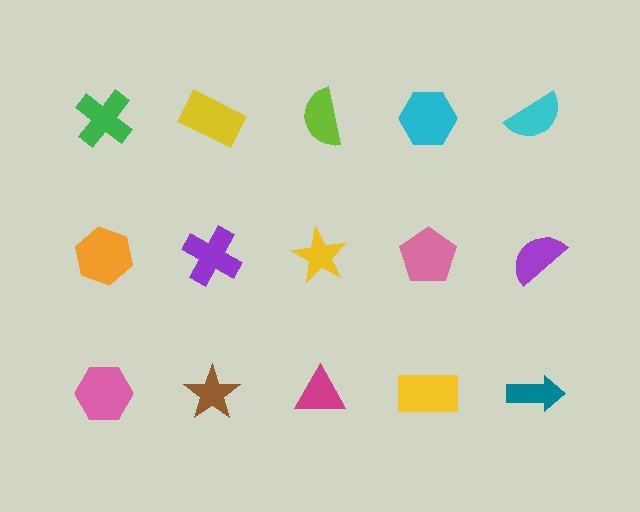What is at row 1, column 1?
A green cross.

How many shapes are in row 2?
5 shapes.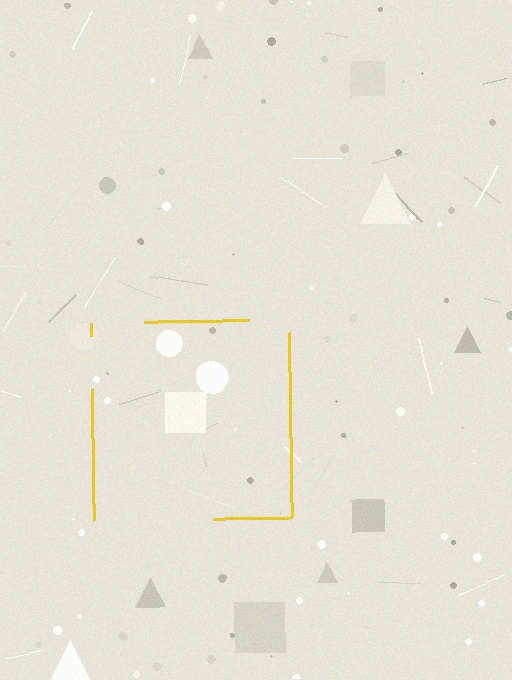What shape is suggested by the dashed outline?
The dashed outline suggests a square.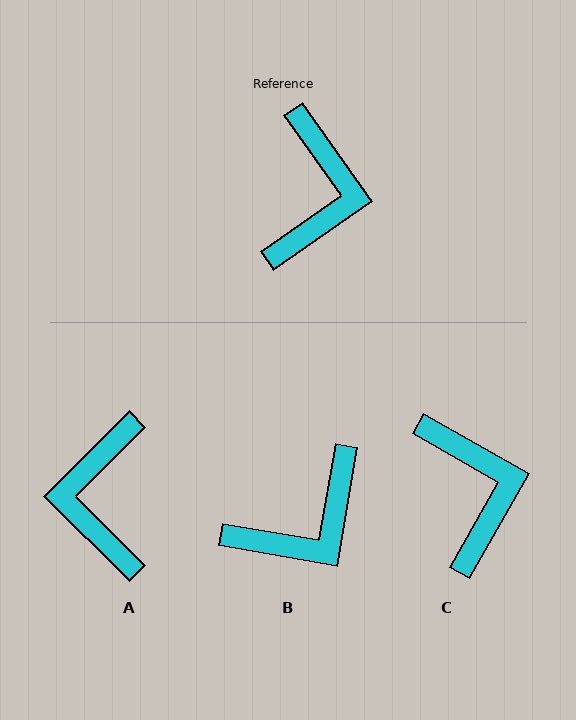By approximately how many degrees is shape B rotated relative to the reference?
Approximately 45 degrees clockwise.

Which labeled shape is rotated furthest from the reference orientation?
A, about 170 degrees away.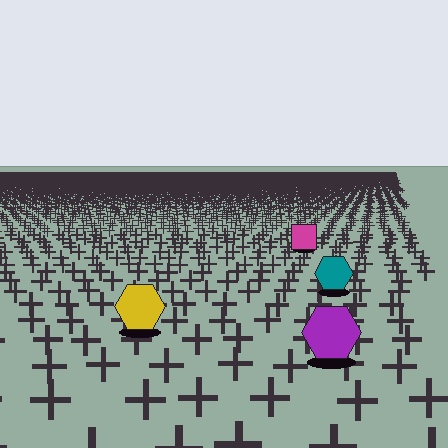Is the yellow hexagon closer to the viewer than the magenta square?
Yes. The yellow hexagon is closer — you can tell from the texture gradient: the ground texture is coarser near it.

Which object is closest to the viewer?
The purple hexagon is closest. The texture marks near it are larger and more spread out.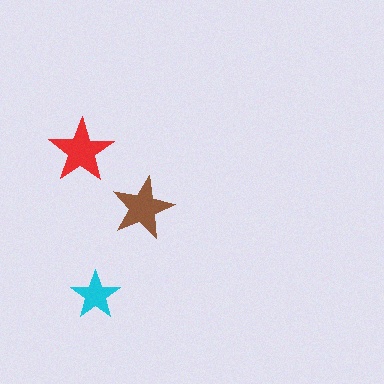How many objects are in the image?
There are 3 objects in the image.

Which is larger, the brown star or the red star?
The red one.